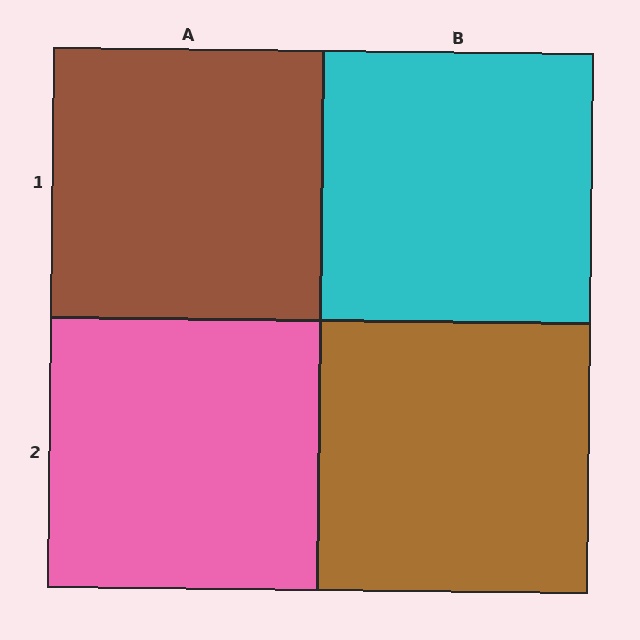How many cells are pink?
1 cell is pink.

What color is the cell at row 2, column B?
Brown.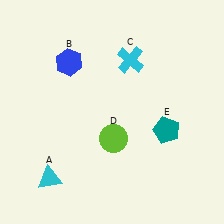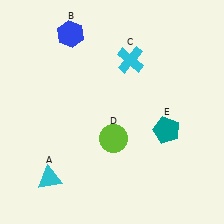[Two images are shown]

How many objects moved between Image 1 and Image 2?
1 object moved between the two images.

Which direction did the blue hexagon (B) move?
The blue hexagon (B) moved up.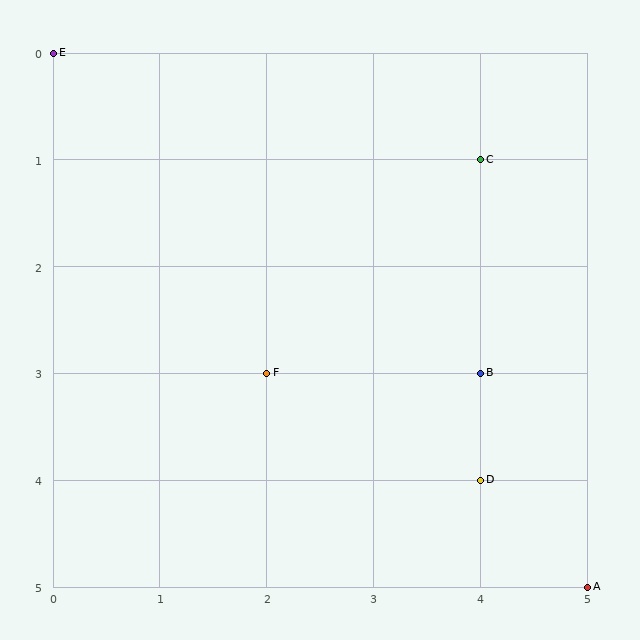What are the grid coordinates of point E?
Point E is at grid coordinates (0, 0).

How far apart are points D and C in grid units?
Points D and C are 3 rows apart.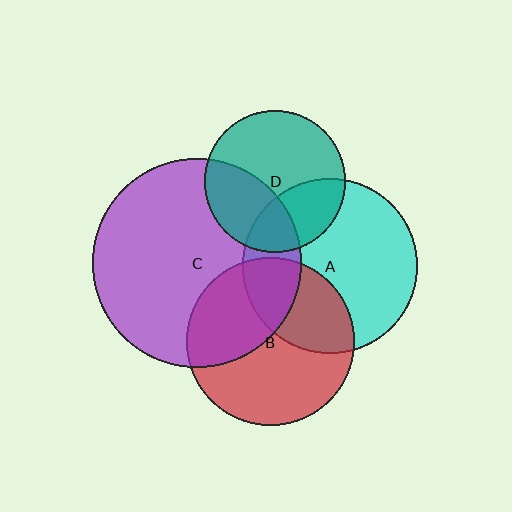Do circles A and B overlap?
Yes.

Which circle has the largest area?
Circle C (purple).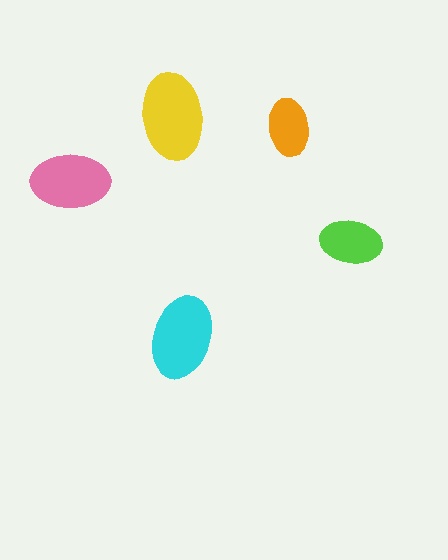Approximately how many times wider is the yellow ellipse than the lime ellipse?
About 1.5 times wider.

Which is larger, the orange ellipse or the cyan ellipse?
The cyan one.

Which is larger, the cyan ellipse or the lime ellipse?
The cyan one.